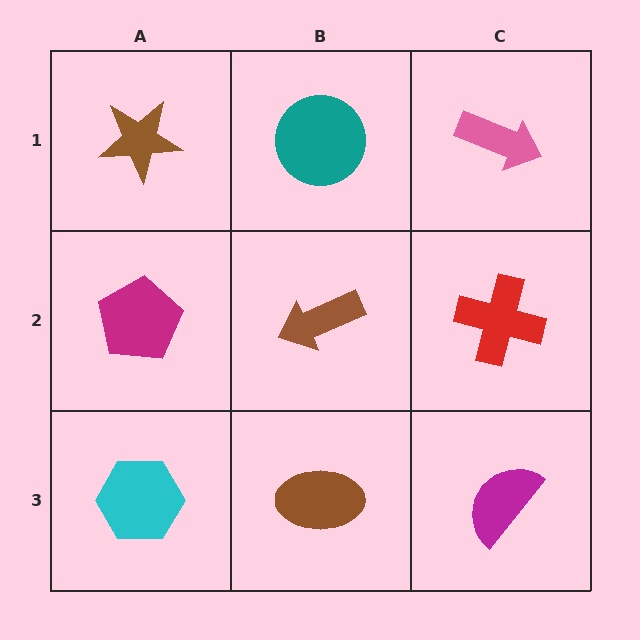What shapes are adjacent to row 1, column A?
A magenta pentagon (row 2, column A), a teal circle (row 1, column B).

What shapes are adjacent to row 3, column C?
A red cross (row 2, column C), a brown ellipse (row 3, column B).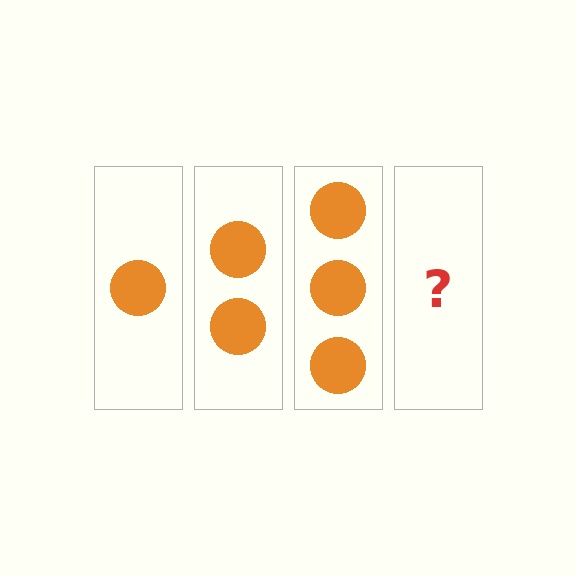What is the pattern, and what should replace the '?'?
The pattern is that each step adds one more circle. The '?' should be 4 circles.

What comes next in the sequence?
The next element should be 4 circles.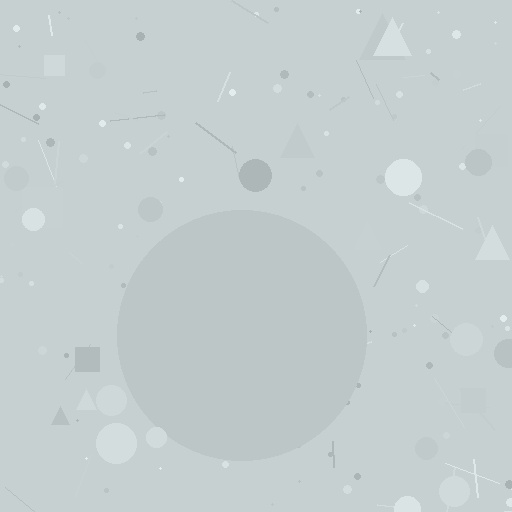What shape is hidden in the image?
A circle is hidden in the image.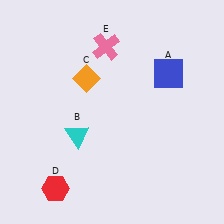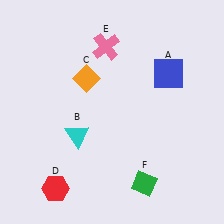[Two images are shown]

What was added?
A green diamond (F) was added in Image 2.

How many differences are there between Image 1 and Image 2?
There is 1 difference between the two images.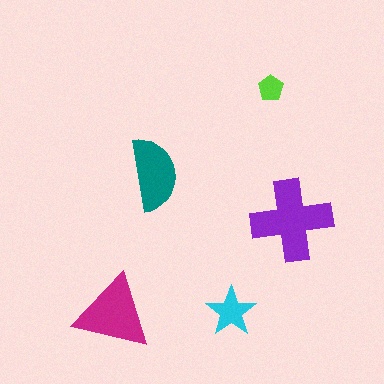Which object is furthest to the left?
The magenta triangle is leftmost.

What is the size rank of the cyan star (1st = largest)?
4th.